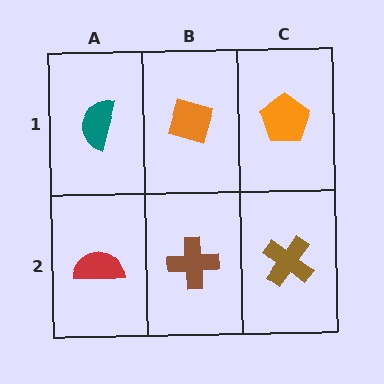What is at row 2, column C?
A brown cross.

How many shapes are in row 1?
3 shapes.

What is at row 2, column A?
A red semicircle.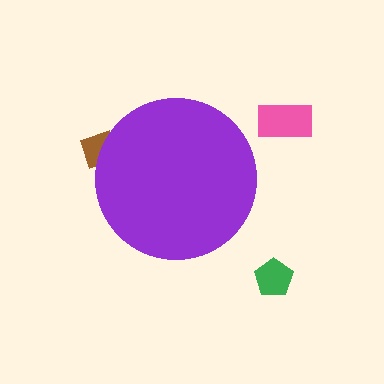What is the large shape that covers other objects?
A purple circle.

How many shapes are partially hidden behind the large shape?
1 shape is partially hidden.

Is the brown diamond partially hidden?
Yes, the brown diamond is partially hidden behind the purple circle.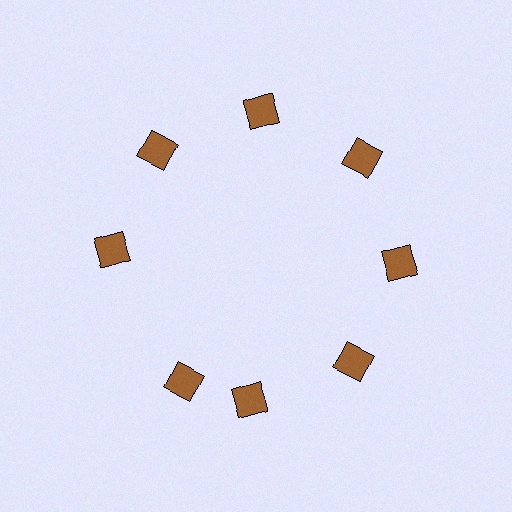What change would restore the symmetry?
The symmetry would be restored by rotating it back into even spacing with its neighbors so that all 8 diamonds sit at equal angles and equal distance from the center.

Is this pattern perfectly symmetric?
No. The 8 brown diamonds are arranged in a ring, but one element near the 8 o'clock position is rotated out of alignment along the ring, breaking the 8-fold rotational symmetry.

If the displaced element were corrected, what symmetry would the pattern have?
It would have 8-fold rotational symmetry — the pattern would map onto itself every 45 degrees.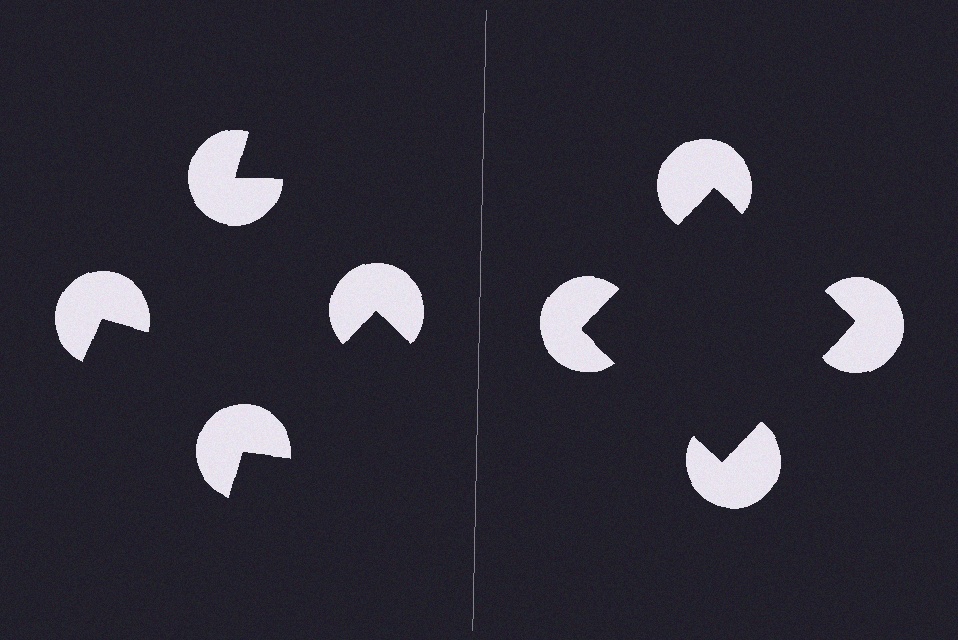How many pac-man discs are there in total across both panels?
8 — 4 on each side.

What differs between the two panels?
The pac-man discs are positioned identically on both sides; only the wedge orientations differ. On the right they align to a square; on the left they are misaligned.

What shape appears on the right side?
An illusory square.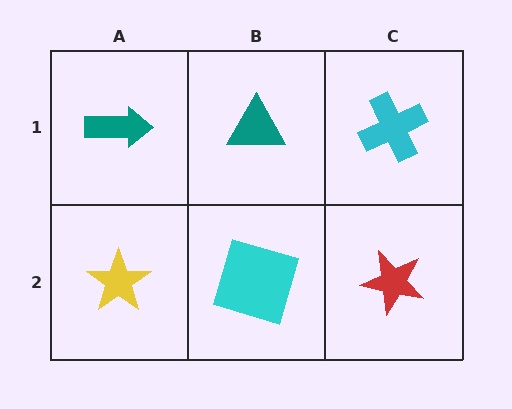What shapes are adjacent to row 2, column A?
A teal arrow (row 1, column A), a cyan square (row 2, column B).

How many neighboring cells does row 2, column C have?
2.